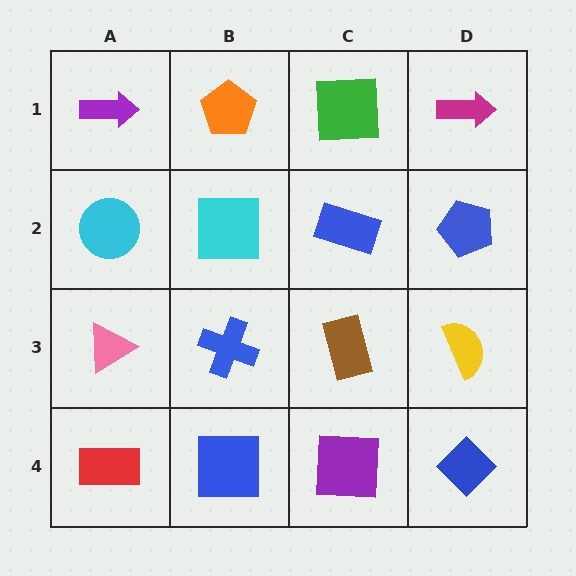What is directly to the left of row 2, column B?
A cyan circle.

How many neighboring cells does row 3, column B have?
4.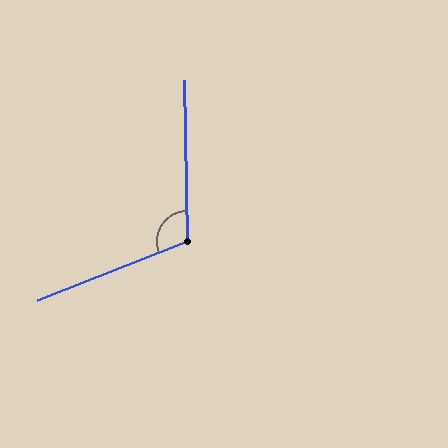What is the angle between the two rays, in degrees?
Approximately 111 degrees.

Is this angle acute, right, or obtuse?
It is obtuse.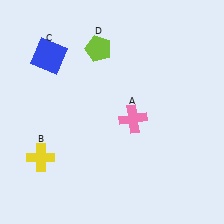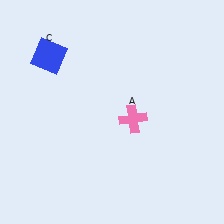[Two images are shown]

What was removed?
The lime pentagon (D), the yellow cross (B) were removed in Image 2.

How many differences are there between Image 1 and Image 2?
There are 2 differences between the two images.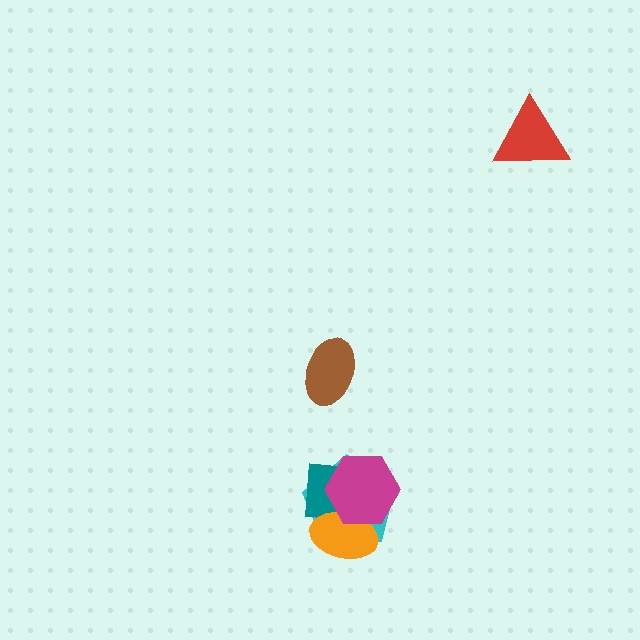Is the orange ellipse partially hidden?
Yes, it is partially covered by another shape.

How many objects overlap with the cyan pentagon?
3 objects overlap with the cyan pentagon.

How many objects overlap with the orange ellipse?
3 objects overlap with the orange ellipse.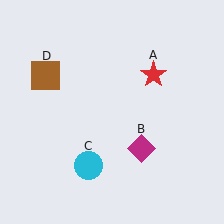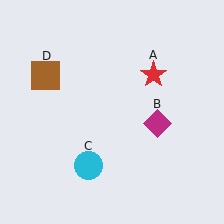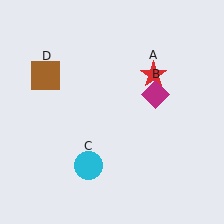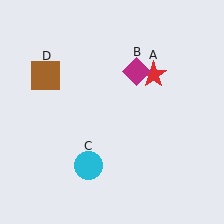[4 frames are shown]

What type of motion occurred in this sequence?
The magenta diamond (object B) rotated counterclockwise around the center of the scene.